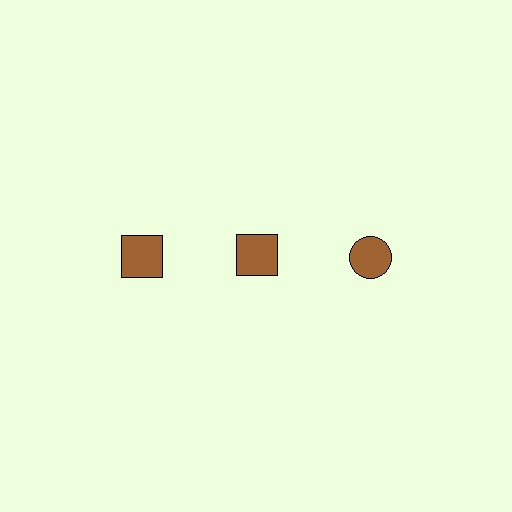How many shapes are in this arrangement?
There are 3 shapes arranged in a grid pattern.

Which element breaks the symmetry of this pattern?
The brown circle in the top row, center column breaks the symmetry. All other shapes are brown squares.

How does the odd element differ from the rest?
It has a different shape: circle instead of square.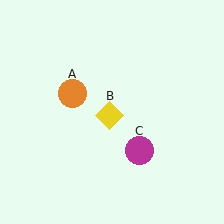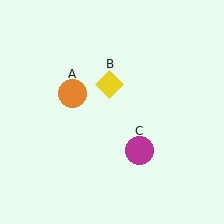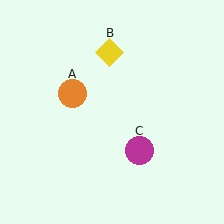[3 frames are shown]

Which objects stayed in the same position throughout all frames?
Orange circle (object A) and magenta circle (object C) remained stationary.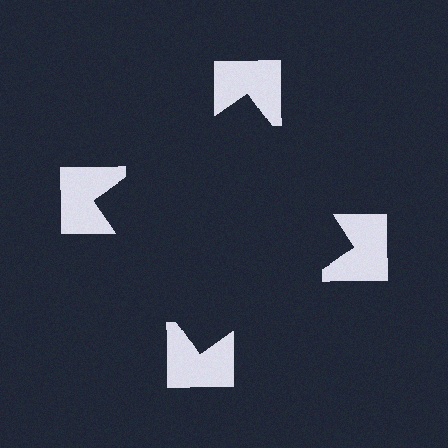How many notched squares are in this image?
There are 4 — one at each vertex of the illusory square.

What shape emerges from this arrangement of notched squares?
An illusory square — its edges are inferred from the aligned wedge cuts in the notched squares, not physically drawn.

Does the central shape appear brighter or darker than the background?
It typically appears slightly darker than the background, even though no actual brightness change is drawn.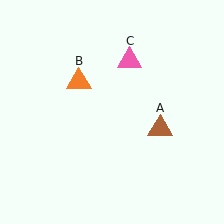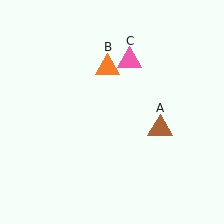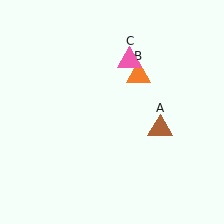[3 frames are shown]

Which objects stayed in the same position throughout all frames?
Brown triangle (object A) and pink triangle (object C) remained stationary.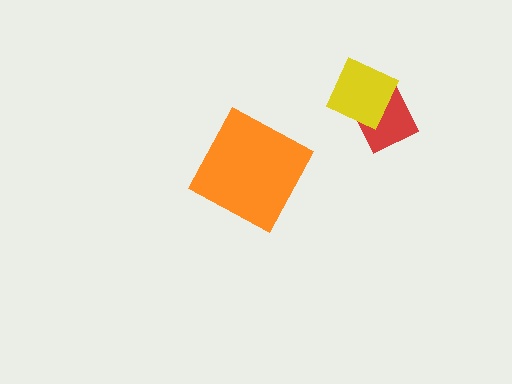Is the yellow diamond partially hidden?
No, no other shape covers it.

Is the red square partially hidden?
Yes, it is partially covered by another shape.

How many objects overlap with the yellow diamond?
1 object overlaps with the yellow diamond.